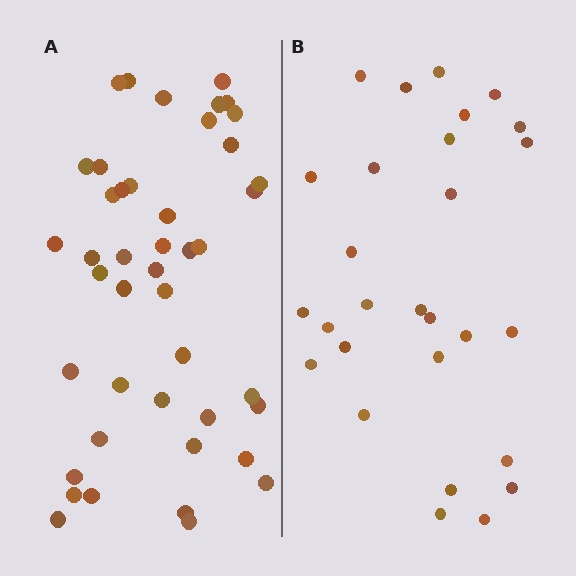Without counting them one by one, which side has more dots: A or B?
Region A (the left region) has more dots.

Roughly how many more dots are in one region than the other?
Region A has approximately 15 more dots than region B.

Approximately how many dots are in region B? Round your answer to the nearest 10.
About 30 dots. (The exact count is 28, which rounds to 30.)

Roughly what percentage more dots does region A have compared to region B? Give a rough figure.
About 55% more.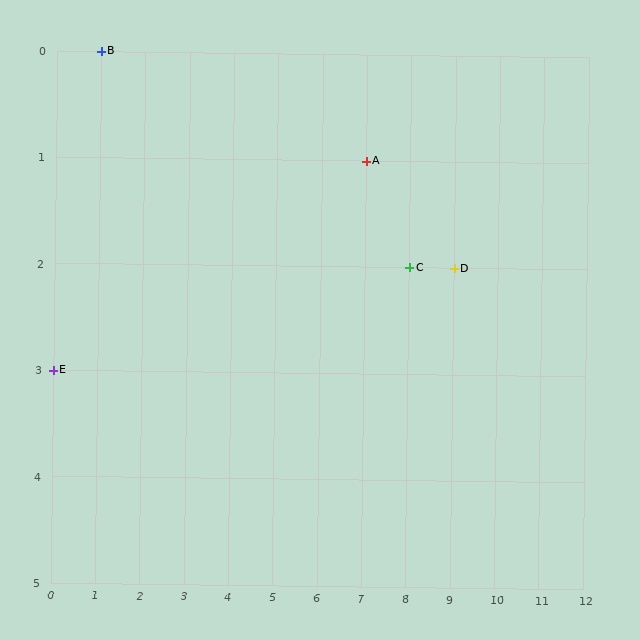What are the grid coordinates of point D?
Point D is at grid coordinates (9, 2).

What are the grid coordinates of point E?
Point E is at grid coordinates (0, 3).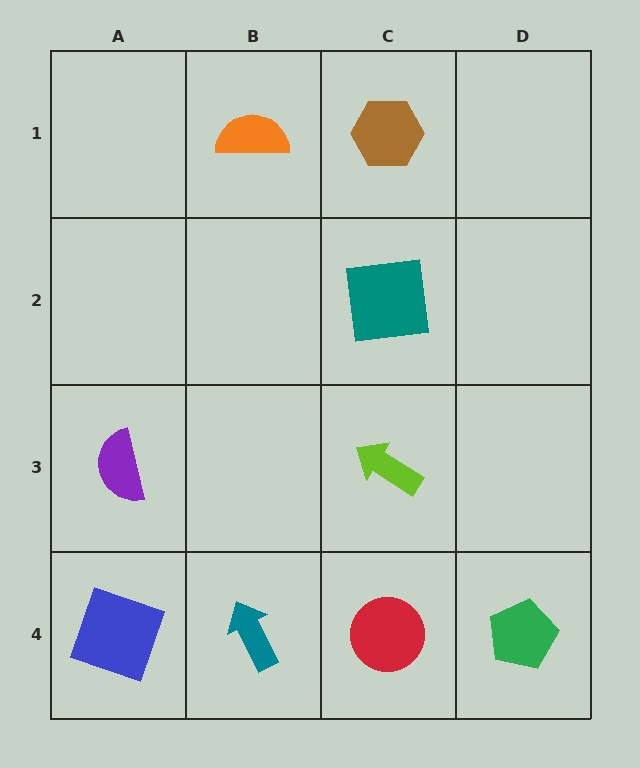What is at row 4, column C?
A red circle.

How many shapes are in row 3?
2 shapes.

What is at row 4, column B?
A teal arrow.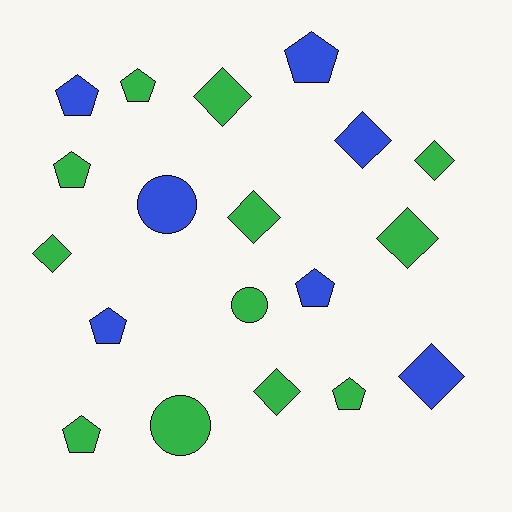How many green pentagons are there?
There are 4 green pentagons.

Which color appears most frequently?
Green, with 12 objects.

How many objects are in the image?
There are 19 objects.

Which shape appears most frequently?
Diamond, with 8 objects.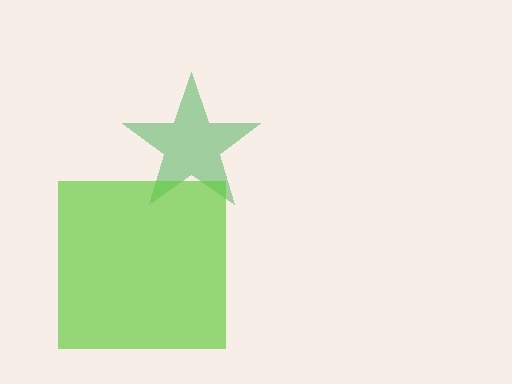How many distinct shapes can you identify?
There are 2 distinct shapes: a green star, a lime square.